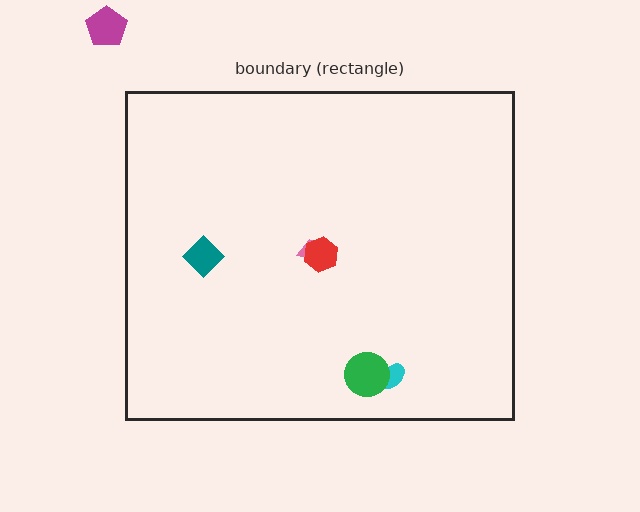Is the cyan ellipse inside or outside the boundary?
Inside.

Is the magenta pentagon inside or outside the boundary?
Outside.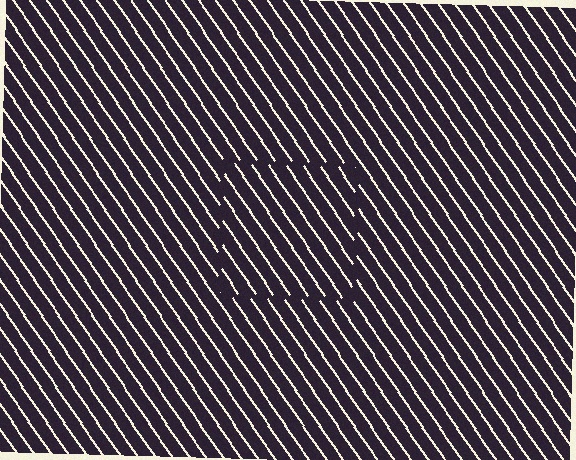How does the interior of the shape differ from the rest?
The interior of the shape contains the same grating, shifted by half a period — the contour is defined by the phase discontinuity where line-ends from the inner and outer gratings abut.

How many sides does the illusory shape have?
4 sides — the line-ends trace a square.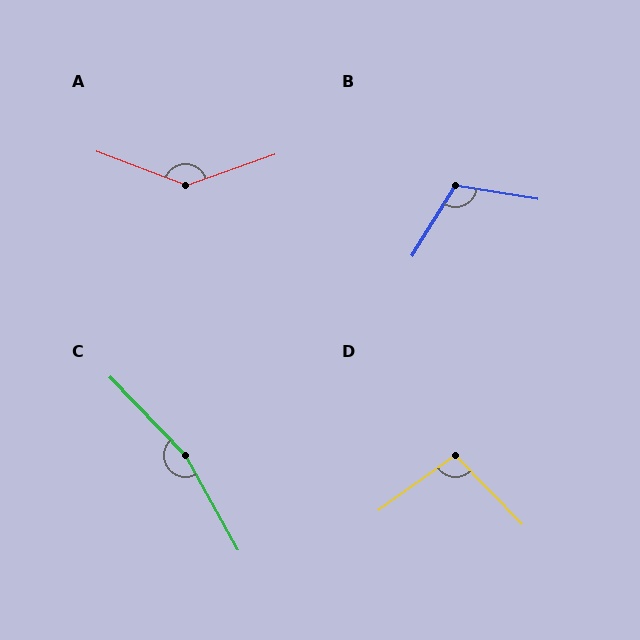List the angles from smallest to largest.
D (98°), B (112°), A (140°), C (165°).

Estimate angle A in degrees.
Approximately 140 degrees.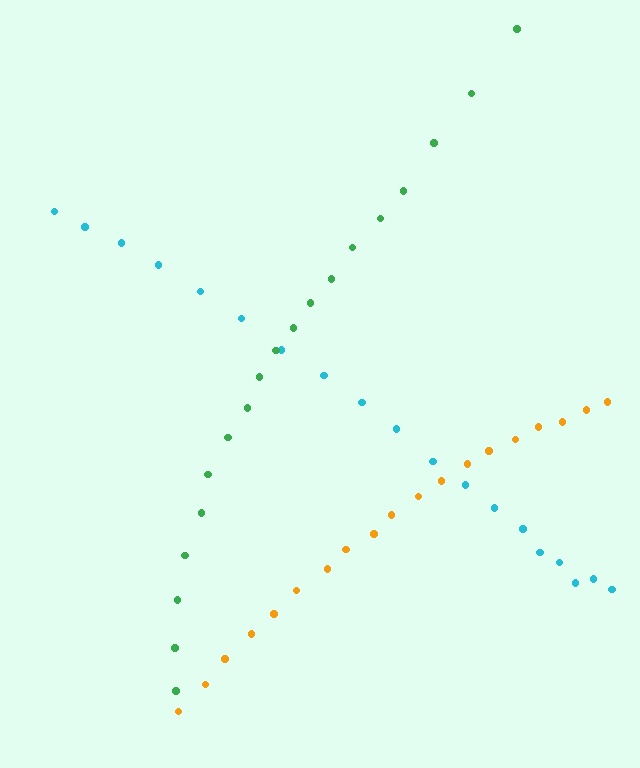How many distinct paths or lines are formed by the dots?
There are 3 distinct paths.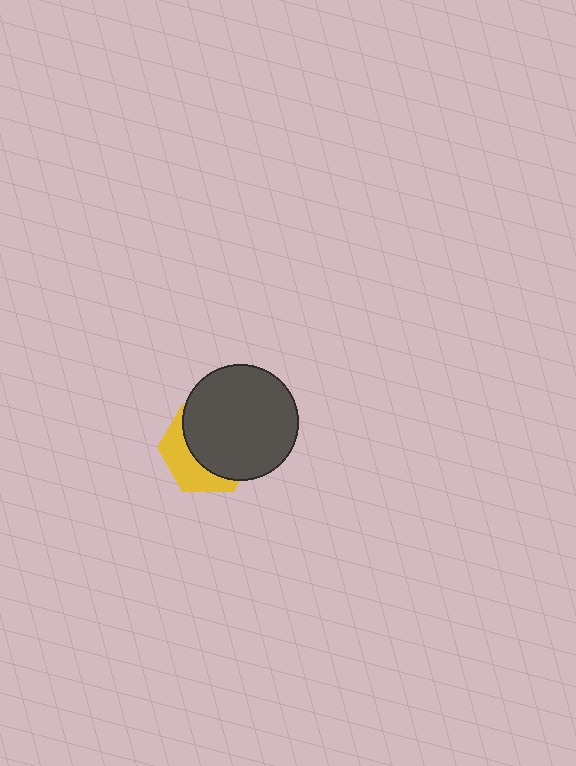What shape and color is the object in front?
The object in front is a dark gray circle.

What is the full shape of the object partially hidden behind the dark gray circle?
The partially hidden object is a yellow hexagon.